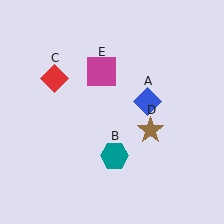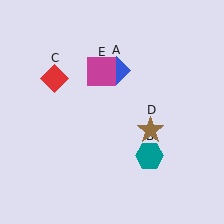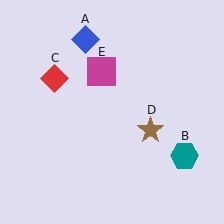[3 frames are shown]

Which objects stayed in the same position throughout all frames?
Red diamond (object C) and brown star (object D) and magenta square (object E) remained stationary.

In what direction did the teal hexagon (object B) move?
The teal hexagon (object B) moved right.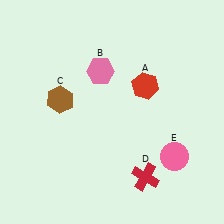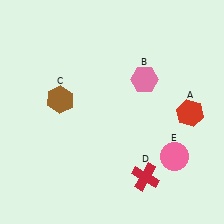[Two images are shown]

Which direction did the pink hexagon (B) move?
The pink hexagon (B) moved right.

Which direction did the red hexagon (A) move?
The red hexagon (A) moved right.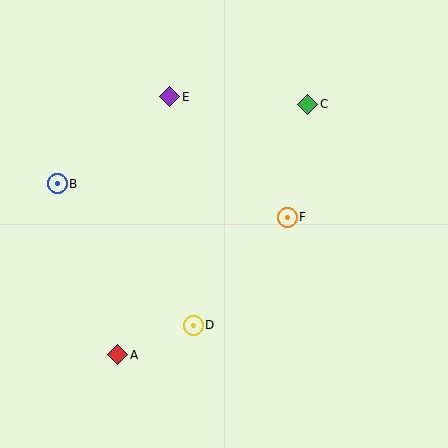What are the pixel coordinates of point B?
Point B is at (57, 184).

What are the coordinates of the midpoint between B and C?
The midpoint between B and C is at (182, 144).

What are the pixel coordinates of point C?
Point C is at (308, 104).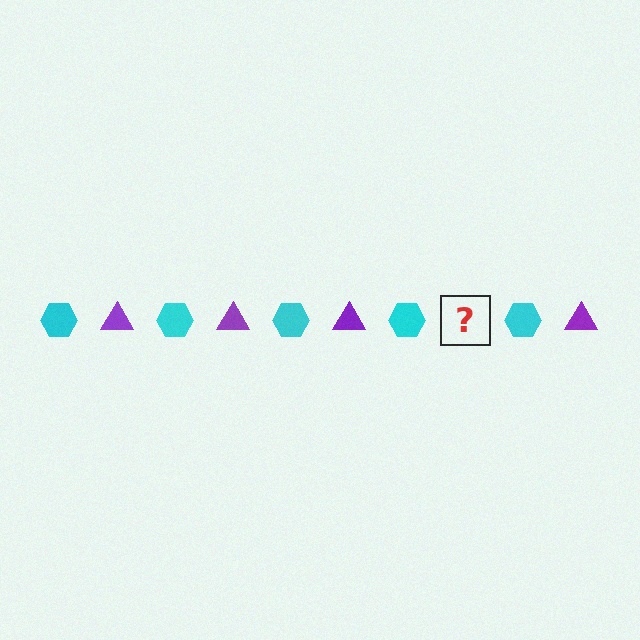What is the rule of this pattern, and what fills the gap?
The rule is that the pattern alternates between cyan hexagon and purple triangle. The gap should be filled with a purple triangle.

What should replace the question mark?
The question mark should be replaced with a purple triangle.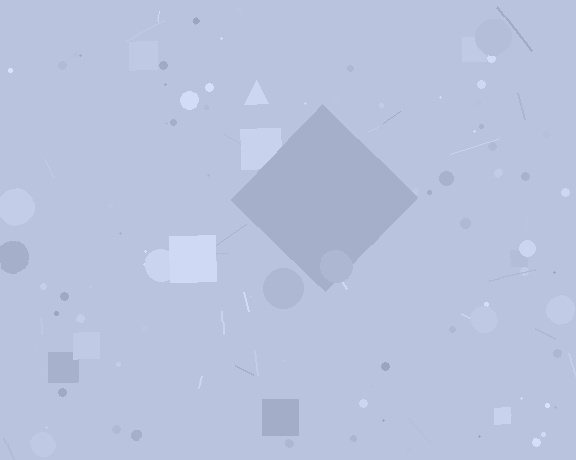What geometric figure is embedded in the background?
A diamond is embedded in the background.